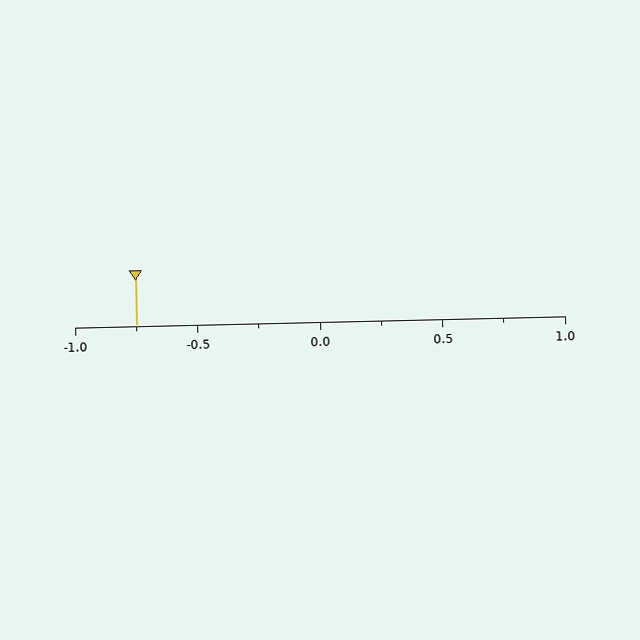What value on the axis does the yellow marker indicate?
The marker indicates approximately -0.75.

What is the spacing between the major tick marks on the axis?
The major ticks are spaced 0.5 apart.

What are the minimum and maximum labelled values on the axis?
The axis runs from -1.0 to 1.0.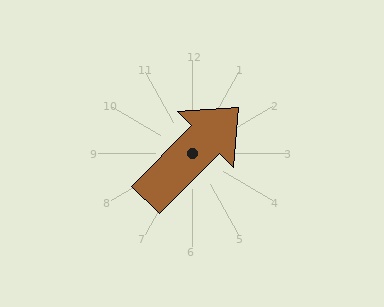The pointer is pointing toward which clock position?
Roughly 1 o'clock.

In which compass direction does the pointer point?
Northeast.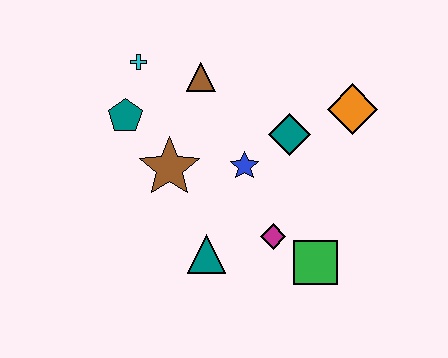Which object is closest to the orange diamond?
The teal diamond is closest to the orange diamond.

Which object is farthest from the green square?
The cyan cross is farthest from the green square.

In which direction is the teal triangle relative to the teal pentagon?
The teal triangle is below the teal pentagon.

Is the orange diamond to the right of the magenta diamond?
Yes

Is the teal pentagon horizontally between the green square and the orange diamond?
No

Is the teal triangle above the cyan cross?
No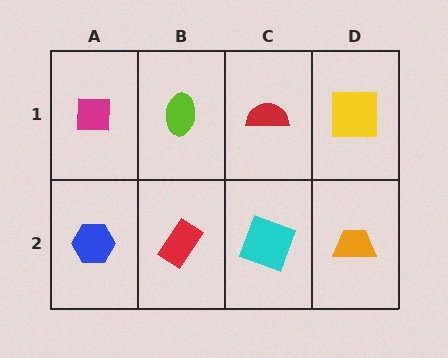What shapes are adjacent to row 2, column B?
A lime ellipse (row 1, column B), a blue hexagon (row 2, column A), a cyan square (row 2, column C).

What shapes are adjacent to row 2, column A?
A magenta square (row 1, column A), a red rectangle (row 2, column B).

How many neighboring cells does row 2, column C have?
3.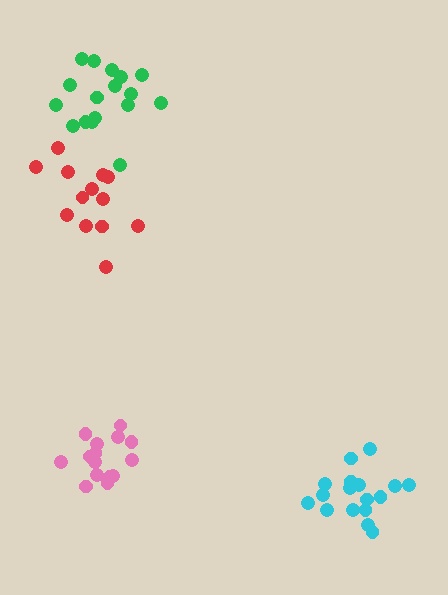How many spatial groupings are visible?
There are 4 spatial groupings.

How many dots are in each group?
Group 1: 15 dots, Group 2: 17 dots, Group 3: 13 dots, Group 4: 17 dots (62 total).